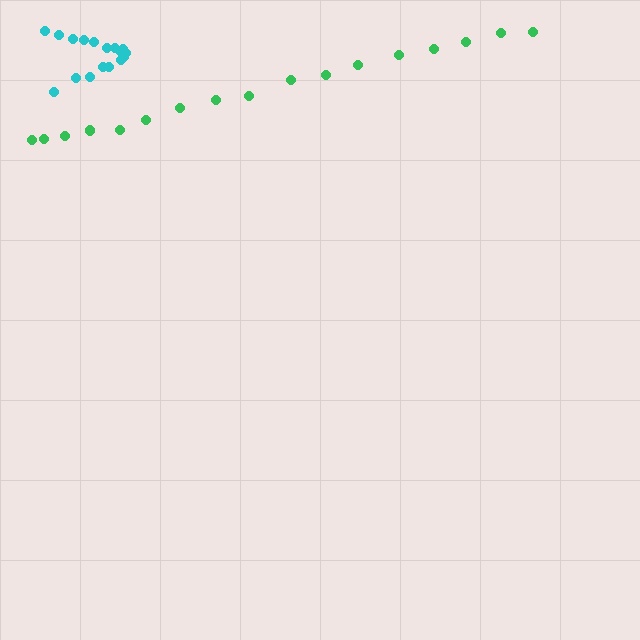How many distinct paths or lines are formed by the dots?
There are 2 distinct paths.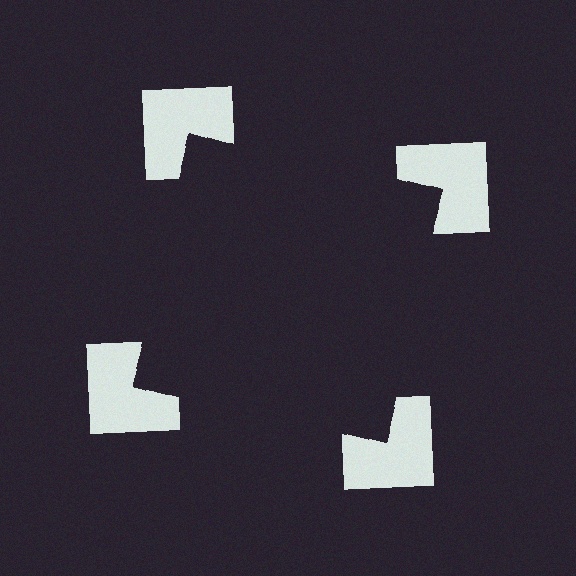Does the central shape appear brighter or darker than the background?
It typically appears slightly darker than the background, even though no actual brightness change is drawn.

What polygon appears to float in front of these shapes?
An illusory square — its edges are inferred from the aligned wedge cuts in the notched squares, not physically drawn.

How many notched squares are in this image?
There are 4 — one at each vertex of the illusory square.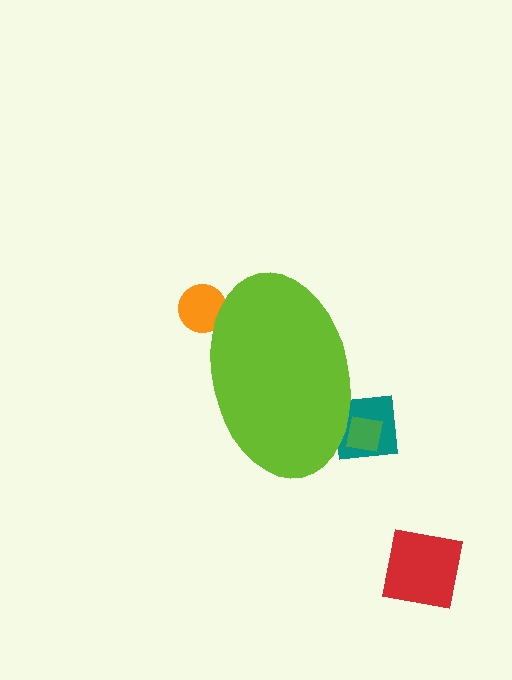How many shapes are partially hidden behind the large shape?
3 shapes are partially hidden.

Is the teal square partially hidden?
Yes, the teal square is partially hidden behind the lime ellipse.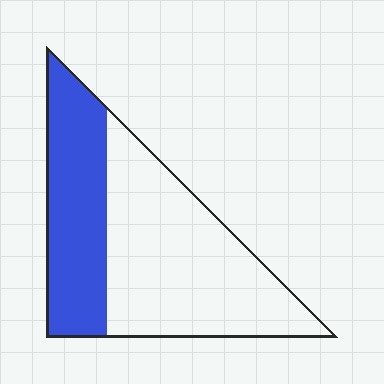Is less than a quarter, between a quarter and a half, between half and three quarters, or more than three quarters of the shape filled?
Between a quarter and a half.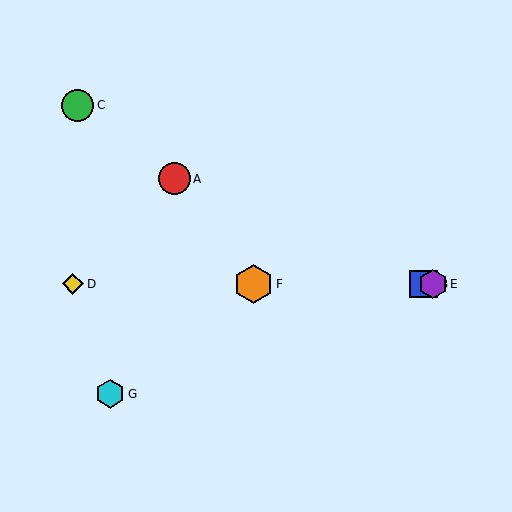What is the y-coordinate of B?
Object B is at y≈284.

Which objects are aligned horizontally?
Objects B, D, E, F are aligned horizontally.